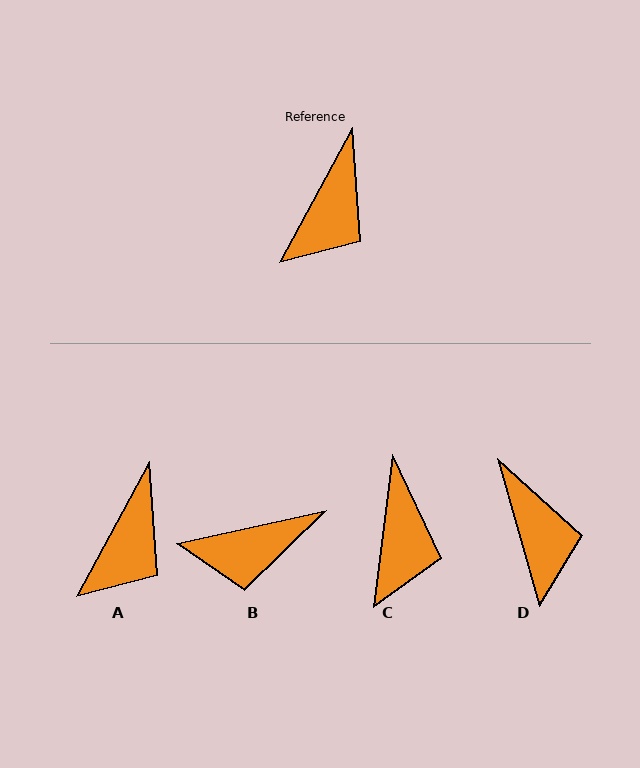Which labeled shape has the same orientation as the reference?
A.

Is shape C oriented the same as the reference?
No, it is off by about 21 degrees.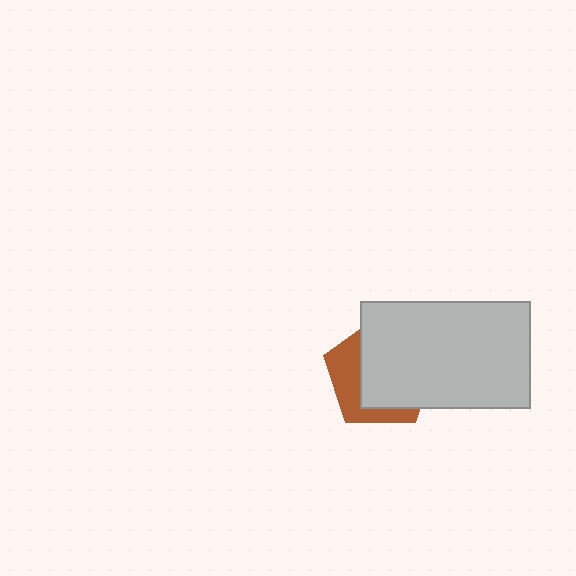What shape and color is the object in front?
The object in front is a light gray rectangle.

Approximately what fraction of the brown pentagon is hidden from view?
Roughly 65% of the brown pentagon is hidden behind the light gray rectangle.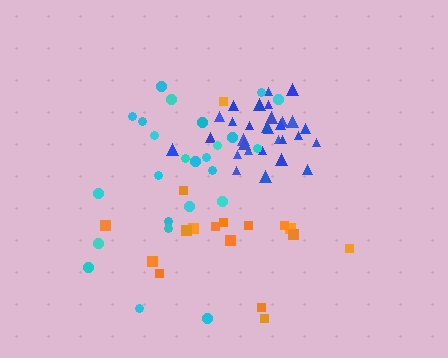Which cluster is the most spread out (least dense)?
Orange.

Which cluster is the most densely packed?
Blue.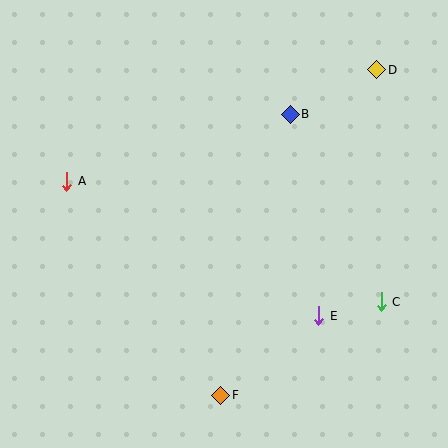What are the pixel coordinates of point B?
Point B is at (290, 114).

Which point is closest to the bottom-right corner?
Point C is closest to the bottom-right corner.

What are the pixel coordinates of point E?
Point E is at (319, 316).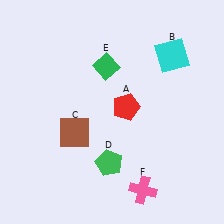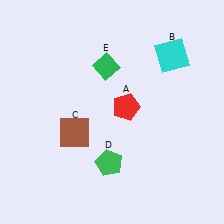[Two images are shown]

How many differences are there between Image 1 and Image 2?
There is 1 difference between the two images.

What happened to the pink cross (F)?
The pink cross (F) was removed in Image 2. It was in the bottom-right area of Image 1.